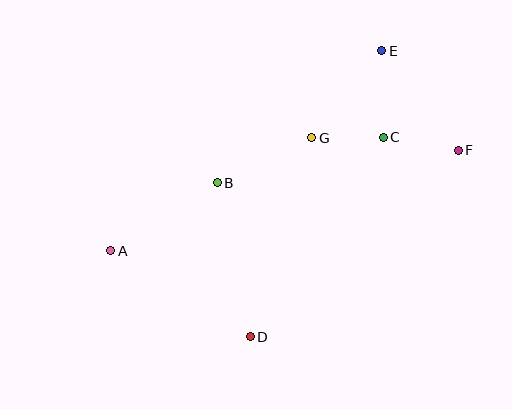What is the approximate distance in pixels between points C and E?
The distance between C and E is approximately 86 pixels.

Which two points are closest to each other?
Points C and G are closest to each other.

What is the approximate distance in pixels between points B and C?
The distance between B and C is approximately 172 pixels.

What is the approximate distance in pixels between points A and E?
The distance between A and E is approximately 337 pixels.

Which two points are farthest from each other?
Points A and F are farthest from each other.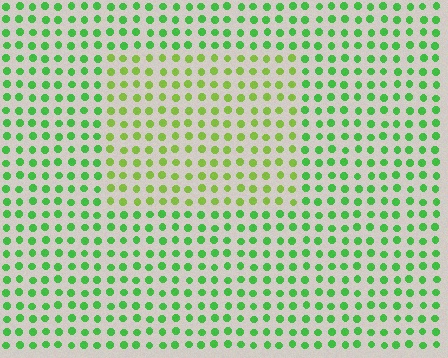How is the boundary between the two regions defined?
The boundary is defined purely by a slight shift in hue (about 32 degrees). Spacing, size, and orientation are identical on both sides.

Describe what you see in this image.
The image is filled with small green elements in a uniform arrangement. A rectangle-shaped region is visible where the elements are tinted to a slightly different hue, forming a subtle color boundary.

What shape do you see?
I see a rectangle.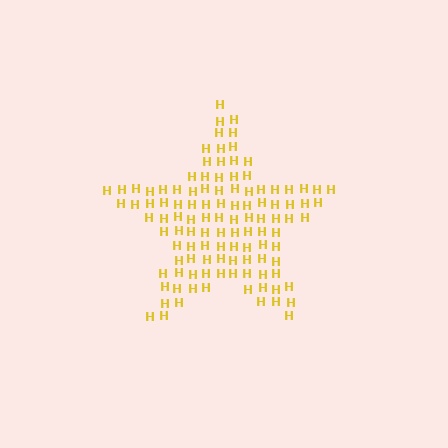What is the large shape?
The large shape is a star.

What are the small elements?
The small elements are letter H's.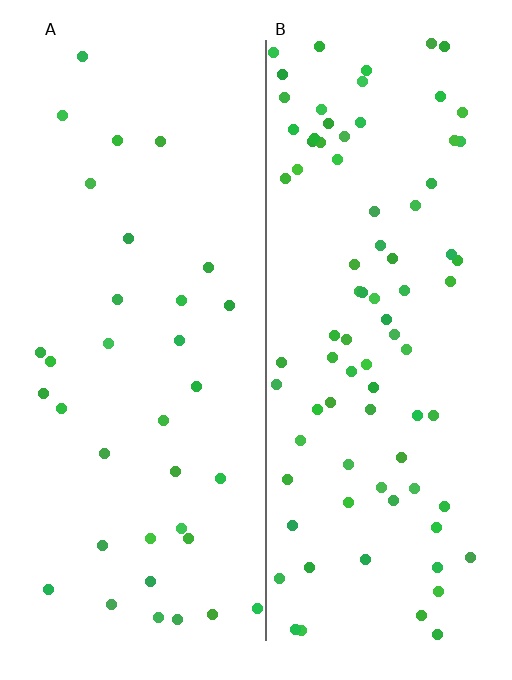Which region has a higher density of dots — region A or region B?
B (the right).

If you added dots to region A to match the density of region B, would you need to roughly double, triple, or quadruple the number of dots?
Approximately double.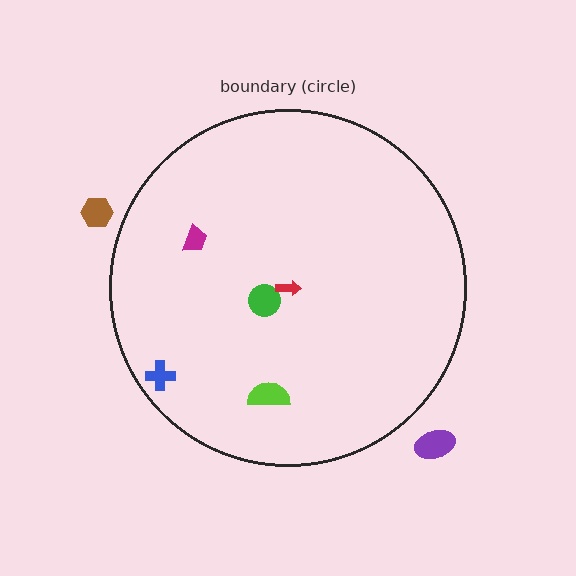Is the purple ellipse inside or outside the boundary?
Outside.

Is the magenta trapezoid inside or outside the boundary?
Inside.